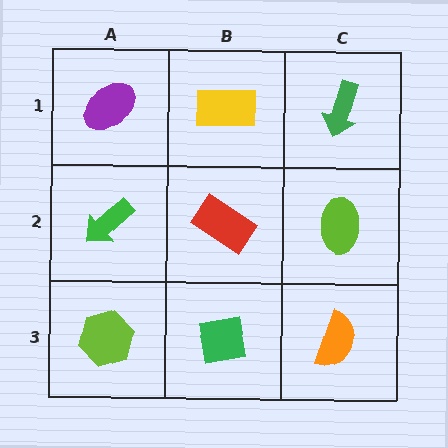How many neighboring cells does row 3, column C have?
2.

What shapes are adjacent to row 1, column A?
A green arrow (row 2, column A), a yellow rectangle (row 1, column B).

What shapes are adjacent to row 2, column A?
A purple ellipse (row 1, column A), a lime hexagon (row 3, column A), a red rectangle (row 2, column B).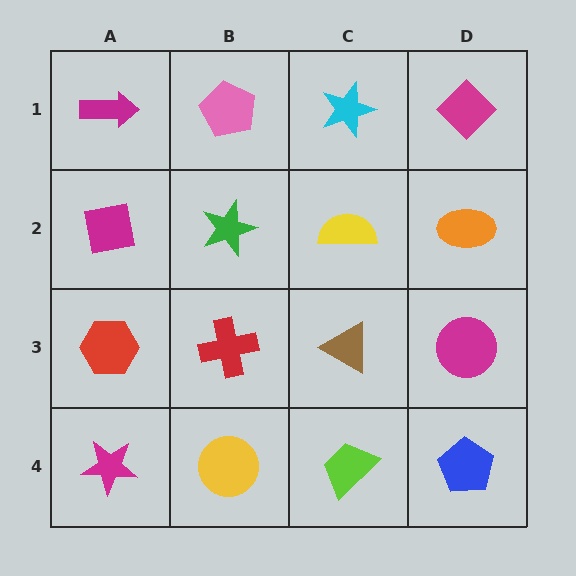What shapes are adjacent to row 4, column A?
A red hexagon (row 3, column A), a yellow circle (row 4, column B).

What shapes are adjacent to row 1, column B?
A green star (row 2, column B), a magenta arrow (row 1, column A), a cyan star (row 1, column C).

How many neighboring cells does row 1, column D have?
2.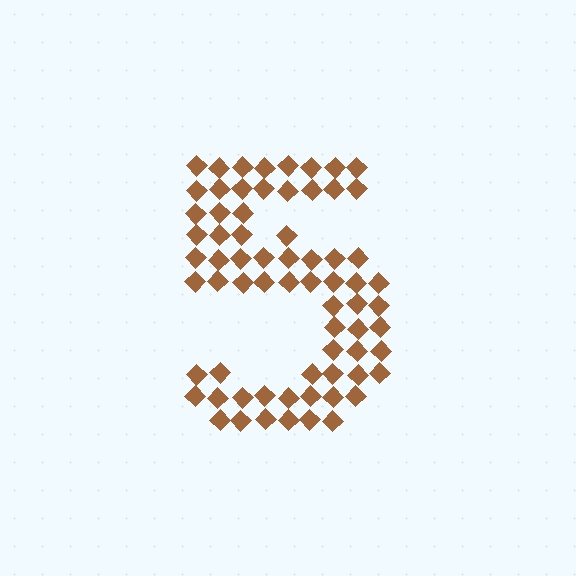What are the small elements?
The small elements are diamonds.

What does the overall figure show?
The overall figure shows the digit 5.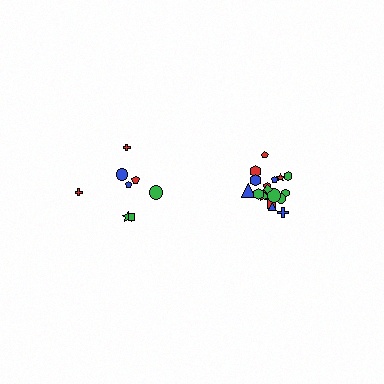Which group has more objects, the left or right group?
The right group.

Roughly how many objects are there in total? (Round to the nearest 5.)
Roughly 25 objects in total.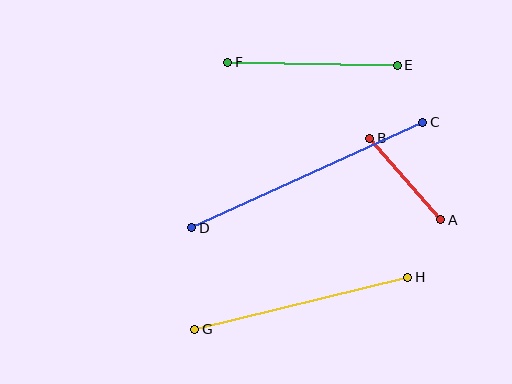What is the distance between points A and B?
The distance is approximately 108 pixels.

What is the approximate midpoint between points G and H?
The midpoint is at approximately (301, 303) pixels.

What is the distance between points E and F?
The distance is approximately 169 pixels.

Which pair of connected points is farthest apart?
Points C and D are farthest apart.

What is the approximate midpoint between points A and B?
The midpoint is at approximately (405, 179) pixels.